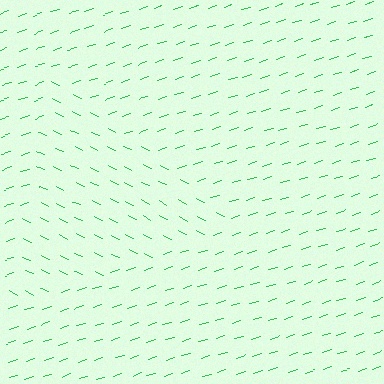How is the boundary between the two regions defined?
The boundary is defined purely by a change in line orientation (approximately 45 degrees difference). All lines are the same color and thickness.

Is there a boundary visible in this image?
Yes, there is a texture boundary formed by a change in line orientation.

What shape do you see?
I see a triangle.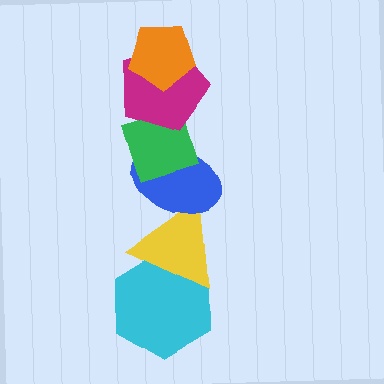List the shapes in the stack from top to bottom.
From top to bottom: the orange pentagon, the magenta pentagon, the green diamond, the blue ellipse, the yellow triangle, the cyan hexagon.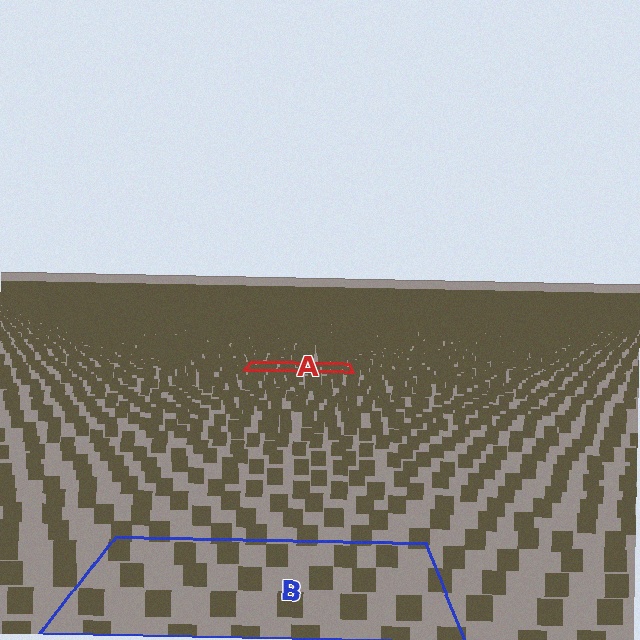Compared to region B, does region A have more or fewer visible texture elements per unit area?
Region A has more texture elements per unit area — they are packed more densely because it is farther away.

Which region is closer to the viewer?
Region B is closer. The texture elements there are larger and more spread out.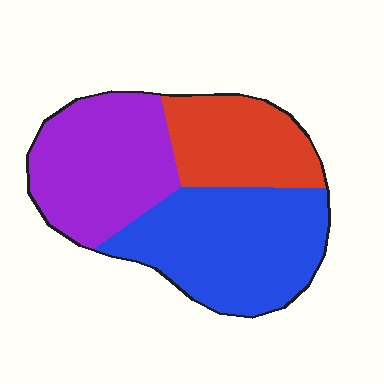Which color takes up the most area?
Blue, at roughly 40%.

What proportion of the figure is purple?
Purple takes up between a quarter and a half of the figure.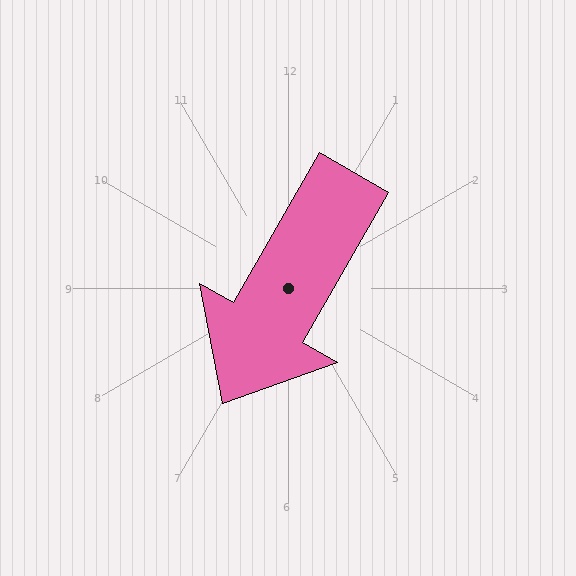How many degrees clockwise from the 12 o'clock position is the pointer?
Approximately 210 degrees.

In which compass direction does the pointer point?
Southwest.